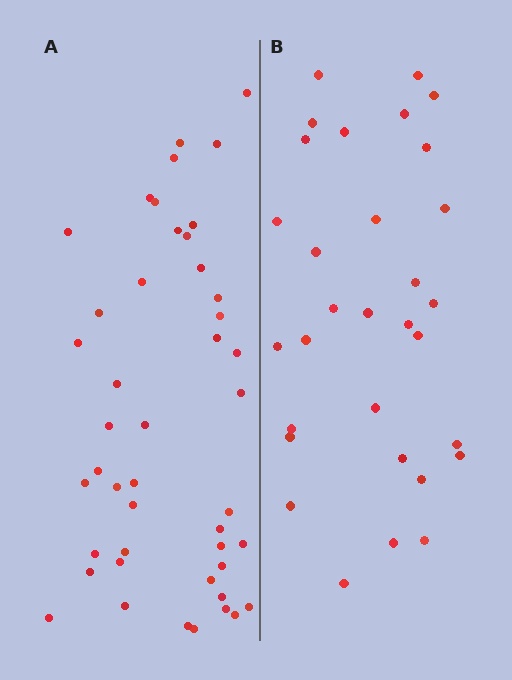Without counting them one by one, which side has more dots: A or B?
Region A (the left region) has more dots.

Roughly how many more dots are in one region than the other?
Region A has approximately 15 more dots than region B.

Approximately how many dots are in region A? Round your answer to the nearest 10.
About 40 dots. (The exact count is 45, which rounds to 40.)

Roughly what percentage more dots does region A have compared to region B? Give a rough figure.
About 45% more.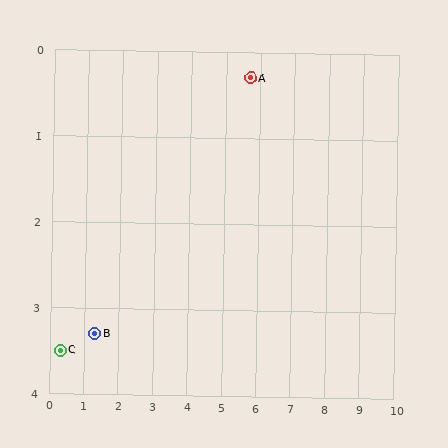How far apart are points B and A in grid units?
Points B and A are about 5.3 grid units apart.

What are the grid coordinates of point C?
Point C is at approximately (0.3, 3.5).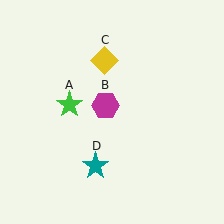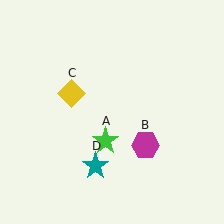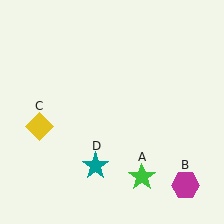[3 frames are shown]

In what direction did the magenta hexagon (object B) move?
The magenta hexagon (object B) moved down and to the right.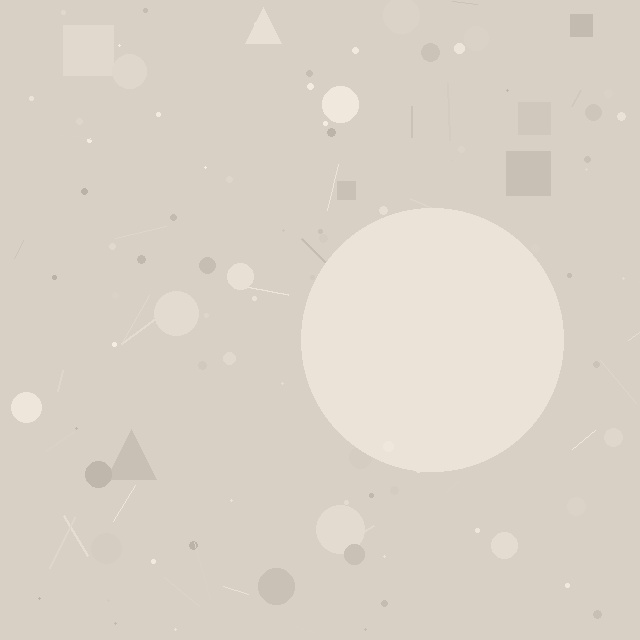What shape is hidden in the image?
A circle is hidden in the image.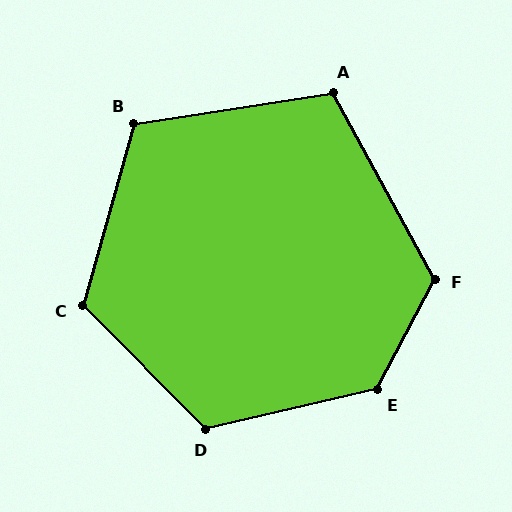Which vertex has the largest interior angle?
E, at approximately 131 degrees.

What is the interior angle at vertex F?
Approximately 124 degrees (obtuse).